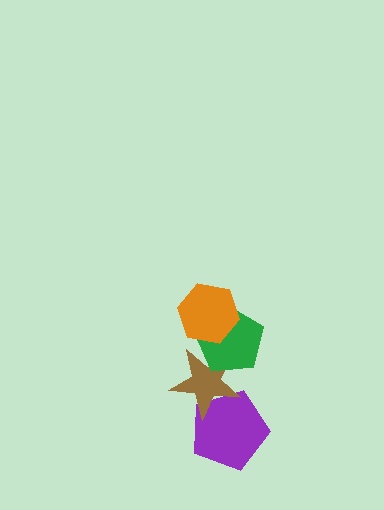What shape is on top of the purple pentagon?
The brown star is on top of the purple pentagon.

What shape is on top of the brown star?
The green pentagon is on top of the brown star.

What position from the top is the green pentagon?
The green pentagon is 2nd from the top.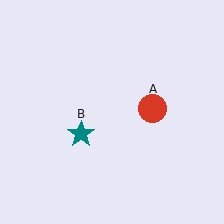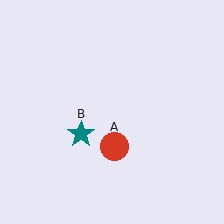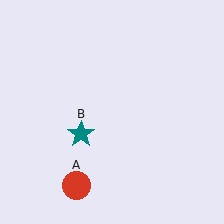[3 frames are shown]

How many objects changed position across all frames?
1 object changed position: red circle (object A).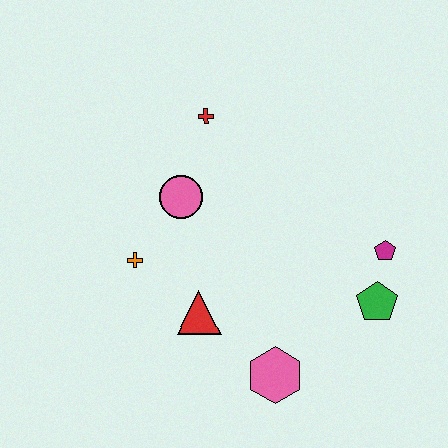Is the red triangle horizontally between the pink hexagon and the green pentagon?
No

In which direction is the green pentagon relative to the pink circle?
The green pentagon is to the right of the pink circle.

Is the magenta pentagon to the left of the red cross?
No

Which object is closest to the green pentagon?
The magenta pentagon is closest to the green pentagon.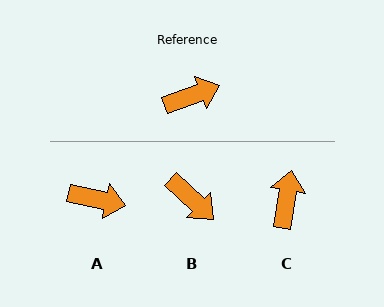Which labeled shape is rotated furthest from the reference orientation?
B, about 64 degrees away.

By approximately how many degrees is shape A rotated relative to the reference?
Approximately 33 degrees clockwise.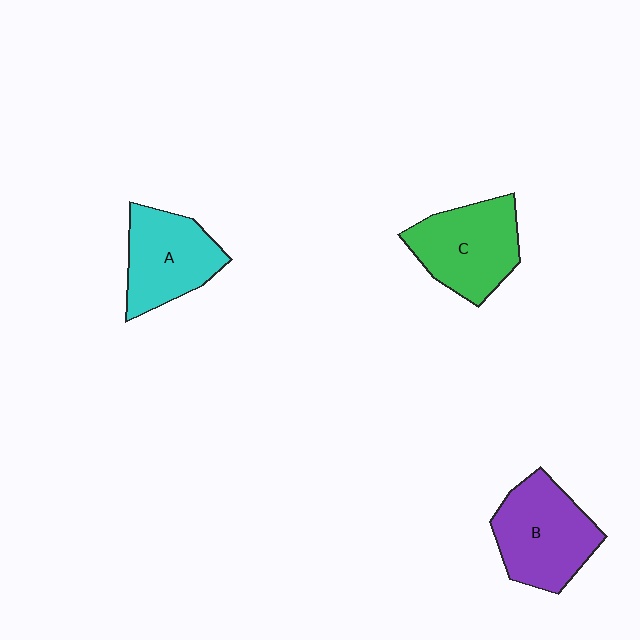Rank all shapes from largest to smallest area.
From largest to smallest: B (purple), C (green), A (cyan).